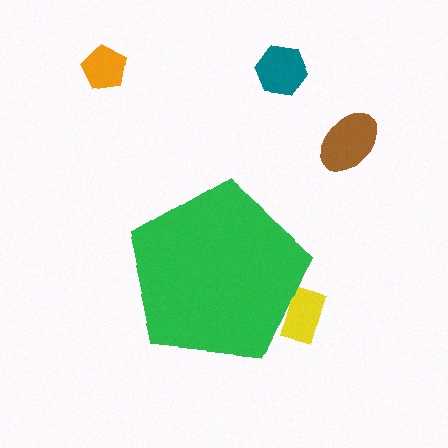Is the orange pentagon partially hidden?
No, the orange pentagon is fully visible.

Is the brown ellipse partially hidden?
No, the brown ellipse is fully visible.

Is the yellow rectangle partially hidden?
Yes, the yellow rectangle is partially hidden behind the green pentagon.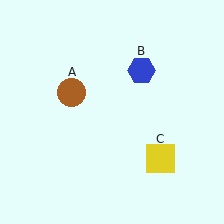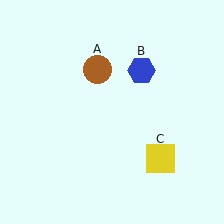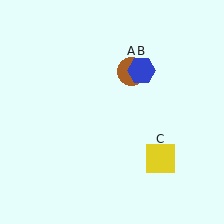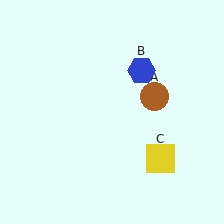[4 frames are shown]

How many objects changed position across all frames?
1 object changed position: brown circle (object A).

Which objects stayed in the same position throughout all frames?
Blue hexagon (object B) and yellow square (object C) remained stationary.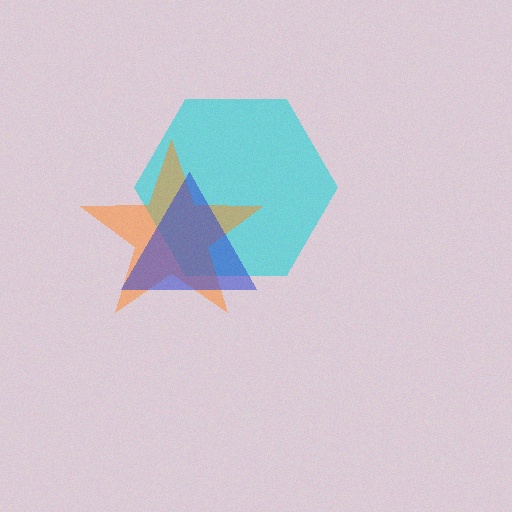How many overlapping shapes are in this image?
There are 3 overlapping shapes in the image.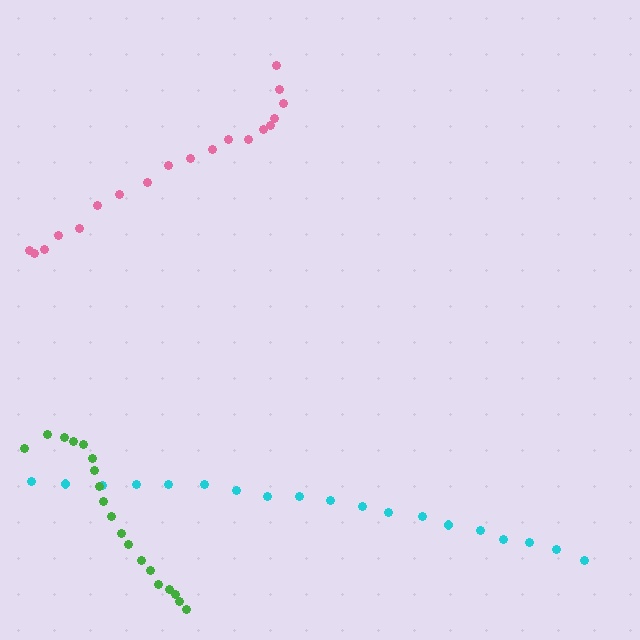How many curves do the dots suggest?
There are 3 distinct paths.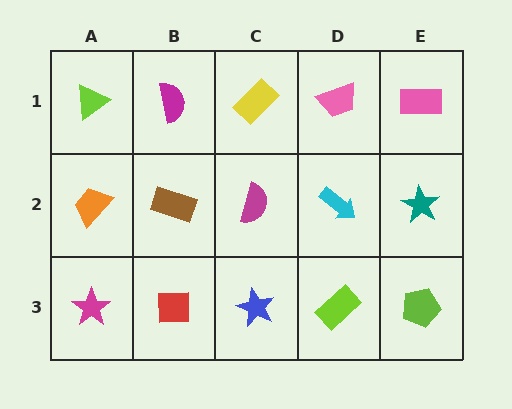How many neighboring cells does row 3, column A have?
2.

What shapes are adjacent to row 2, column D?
A pink trapezoid (row 1, column D), a lime rectangle (row 3, column D), a magenta semicircle (row 2, column C), a teal star (row 2, column E).